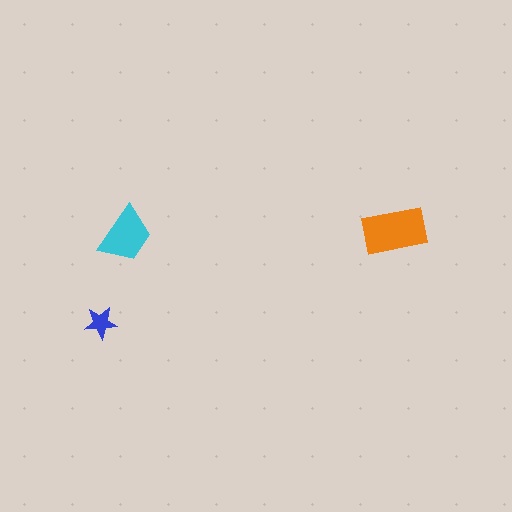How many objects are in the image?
There are 3 objects in the image.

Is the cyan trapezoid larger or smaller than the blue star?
Larger.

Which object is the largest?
The orange rectangle.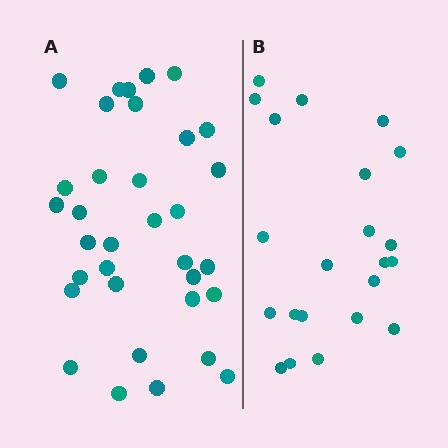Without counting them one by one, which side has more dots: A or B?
Region A (the left region) has more dots.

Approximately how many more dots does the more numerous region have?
Region A has roughly 12 or so more dots than region B.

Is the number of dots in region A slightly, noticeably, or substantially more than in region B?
Region A has substantially more. The ratio is roughly 1.5 to 1.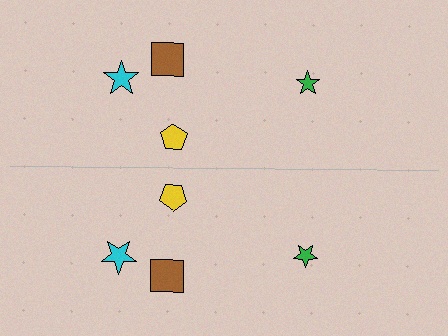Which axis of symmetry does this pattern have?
The pattern has a horizontal axis of symmetry running through the center of the image.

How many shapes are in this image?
There are 8 shapes in this image.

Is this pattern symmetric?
Yes, this pattern has bilateral (reflection) symmetry.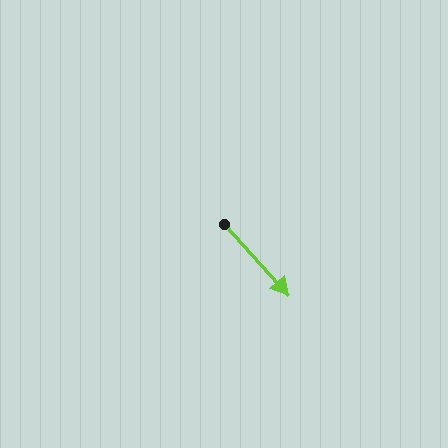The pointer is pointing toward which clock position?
Roughly 5 o'clock.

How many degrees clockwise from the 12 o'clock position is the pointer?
Approximately 138 degrees.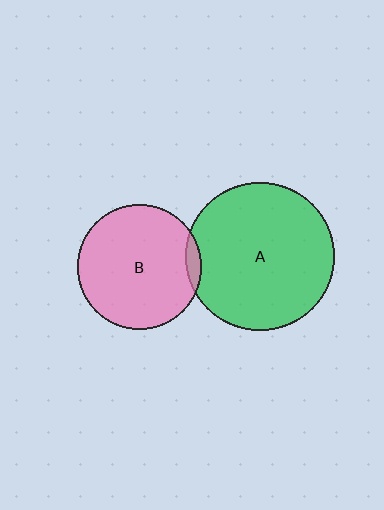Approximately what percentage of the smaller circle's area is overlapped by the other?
Approximately 5%.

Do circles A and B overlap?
Yes.